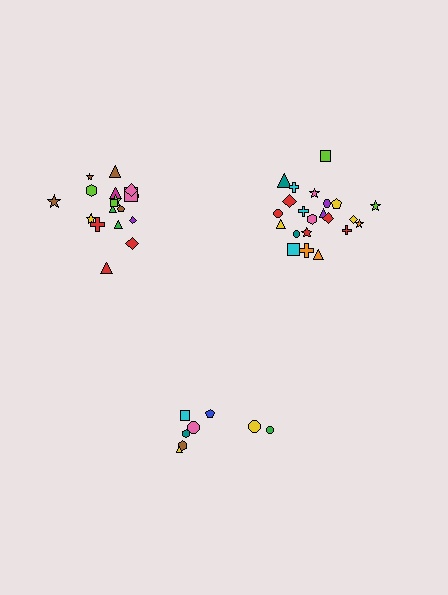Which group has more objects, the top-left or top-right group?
The top-right group.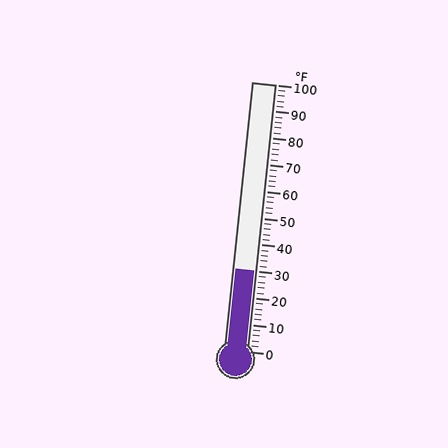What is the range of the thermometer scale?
The thermometer scale ranges from 0°F to 100°F.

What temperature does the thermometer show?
The thermometer shows approximately 30°F.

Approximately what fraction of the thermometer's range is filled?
The thermometer is filled to approximately 30% of its range.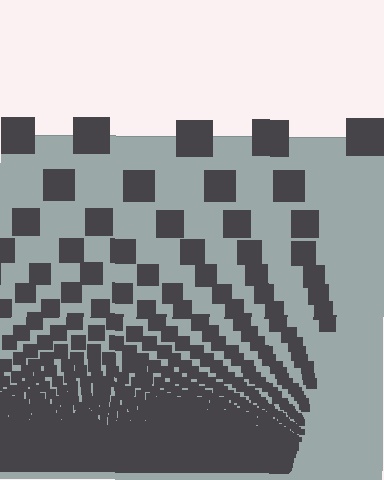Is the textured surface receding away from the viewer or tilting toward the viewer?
The surface appears to tilt toward the viewer. Texture elements get larger and sparser toward the top.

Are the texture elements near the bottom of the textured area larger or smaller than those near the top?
Smaller. The gradient is inverted — elements near the bottom are smaller and denser.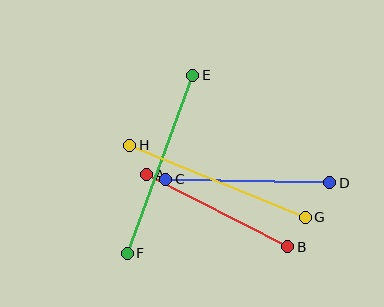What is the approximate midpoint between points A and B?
The midpoint is at approximately (217, 211) pixels.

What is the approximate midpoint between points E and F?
The midpoint is at approximately (160, 164) pixels.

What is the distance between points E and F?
The distance is approximately 190 pixels.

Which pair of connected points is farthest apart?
Points G and H are farthest apart.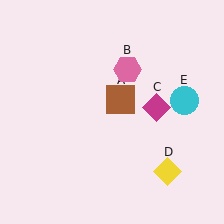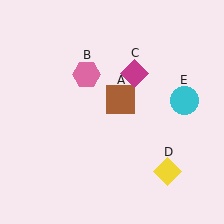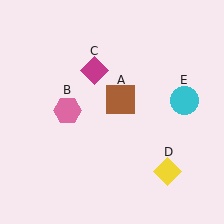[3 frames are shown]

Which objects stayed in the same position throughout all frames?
Brown square (object A) and yellow diamond (object D) and cyan circle (object E) remained stationary.